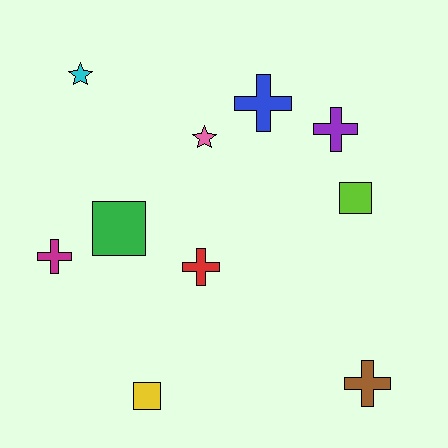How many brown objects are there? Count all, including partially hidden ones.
There is 1 brown object.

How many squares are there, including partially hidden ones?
There are 3 squares.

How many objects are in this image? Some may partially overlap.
There are 10 objects.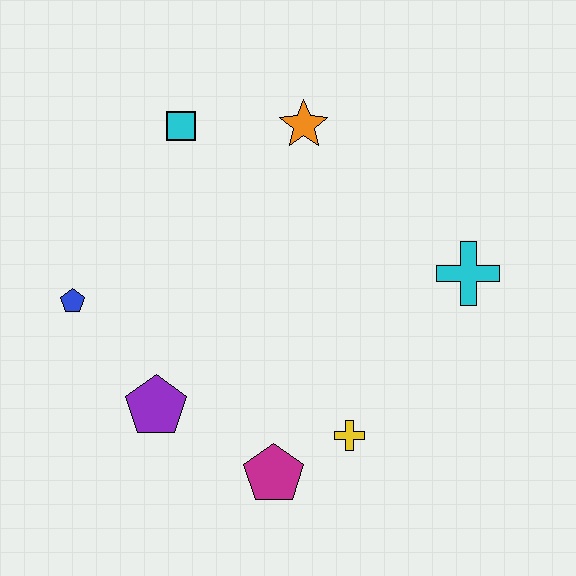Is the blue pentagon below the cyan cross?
Yes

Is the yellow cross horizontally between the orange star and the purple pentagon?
No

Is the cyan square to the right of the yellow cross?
No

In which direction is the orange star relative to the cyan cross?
The orange star is to the left of the cyan cross.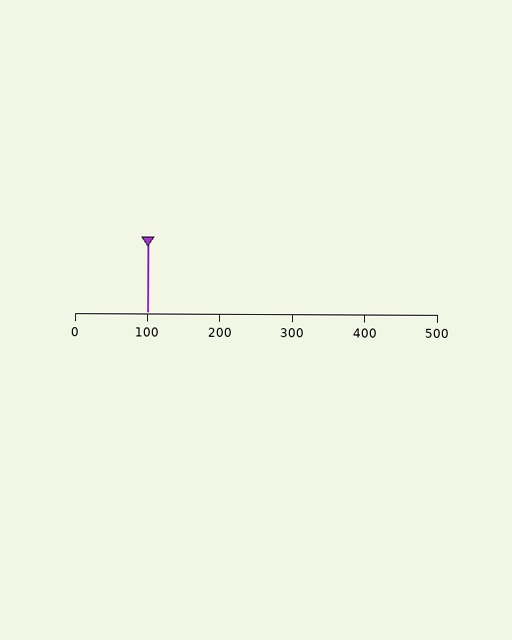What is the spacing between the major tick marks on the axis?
The major ticks are spaced 100 apart.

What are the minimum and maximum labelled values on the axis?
The axis runs from 0 to 500.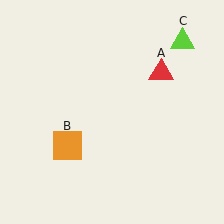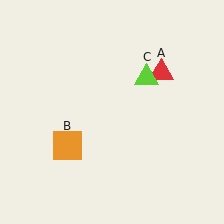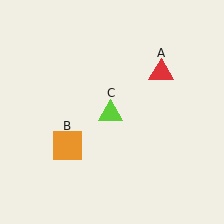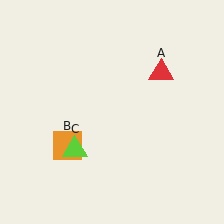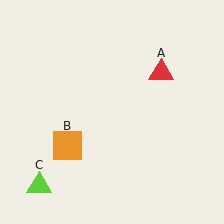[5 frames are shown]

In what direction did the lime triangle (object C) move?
The lime triangle (object C) moved down and to the left.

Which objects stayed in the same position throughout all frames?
Red triangle (object A) and orange square (object B) remained stationary.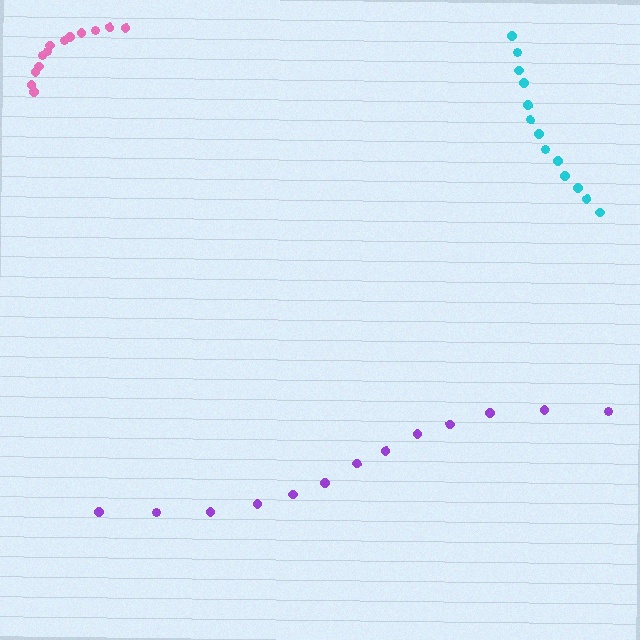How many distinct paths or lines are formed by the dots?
There are 3 distinct paths.